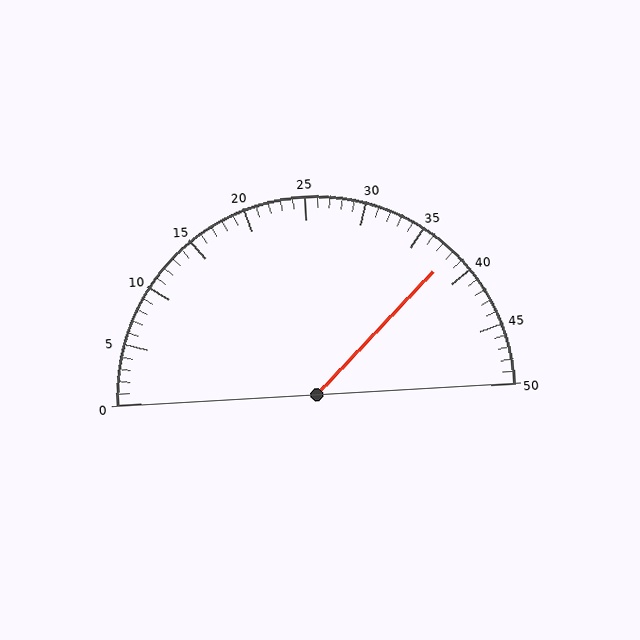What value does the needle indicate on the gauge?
The needle indicates approximately 38.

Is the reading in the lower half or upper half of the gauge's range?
The reading is in the upper half of the range (0 to 50).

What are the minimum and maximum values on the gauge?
The gauge ranges from 0 to 50.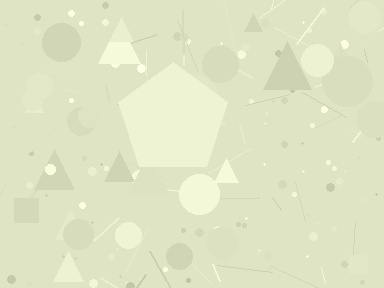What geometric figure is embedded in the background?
A pentagon is embedded in the background.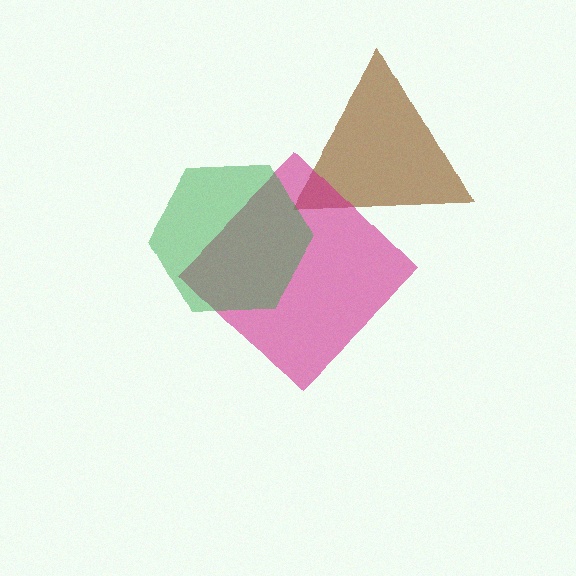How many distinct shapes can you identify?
There are 3 distinct shapes: a brown triangle, a magenta diamond, a green hexagon.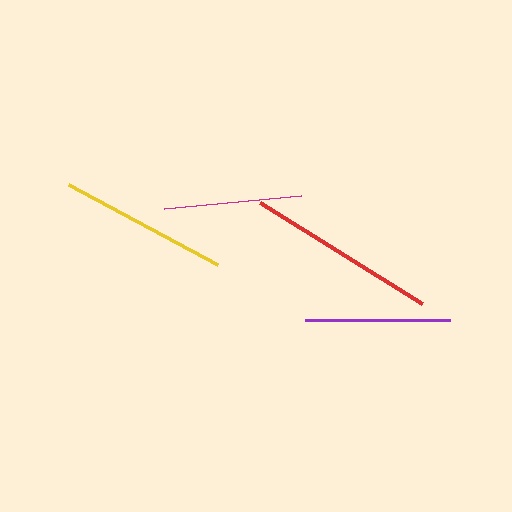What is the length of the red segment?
The red segment is approximately 191 pixels long.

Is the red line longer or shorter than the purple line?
The red line is longer than the purple line.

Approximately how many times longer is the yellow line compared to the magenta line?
The yellow line is approximately 1.2 times the length of the magenta line.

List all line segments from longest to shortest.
From longest to shortest: red, yellow, purple, magenta.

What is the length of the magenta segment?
The magenta segment is approximately 138 pixels long.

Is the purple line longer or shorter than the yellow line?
The yellow line is longer than the purple line.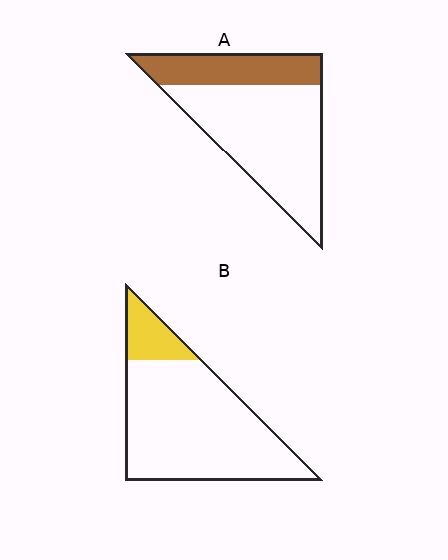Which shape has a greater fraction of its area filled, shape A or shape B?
Shape A.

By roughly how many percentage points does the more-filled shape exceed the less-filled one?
By roughly 15 percentage points (A over B).